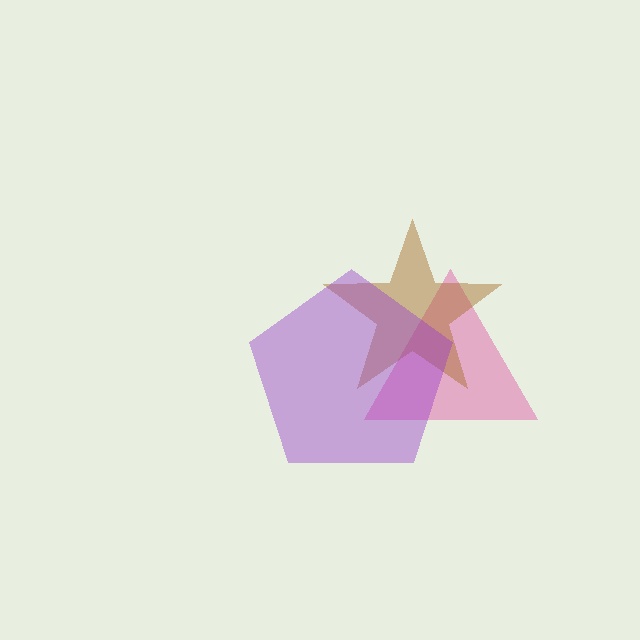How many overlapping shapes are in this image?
There are 3 overlapping shapes in the image.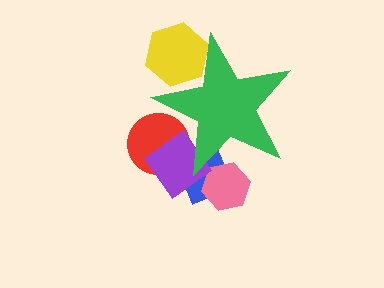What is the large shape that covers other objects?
A green star.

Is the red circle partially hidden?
Yes, the red circle is partially hidden behind the green star.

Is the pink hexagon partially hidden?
Yes, the pink hexagon is partially hidden behind the green star.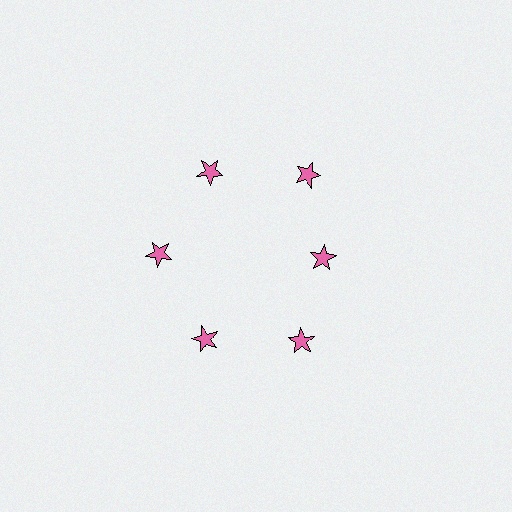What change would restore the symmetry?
The symmetry would be restored by moving it outward, back onto the ring so that all 6 stars sit at equal angles and equal distance from the center.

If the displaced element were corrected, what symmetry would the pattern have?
It would have 6-fold rotational symmetry — the pattern would map onto itself every 60 degrees.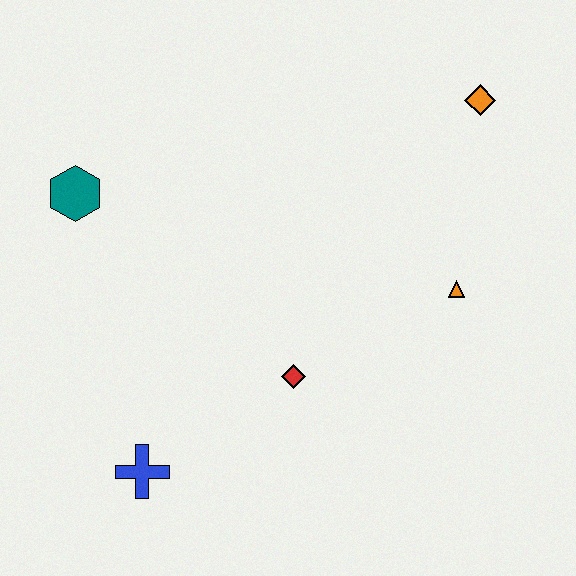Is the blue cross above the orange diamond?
No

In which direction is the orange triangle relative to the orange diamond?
The orange triangle is below the orange diamond.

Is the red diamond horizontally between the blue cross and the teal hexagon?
No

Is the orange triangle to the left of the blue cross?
No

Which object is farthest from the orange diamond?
The blue cross is farthest from the orange diamond.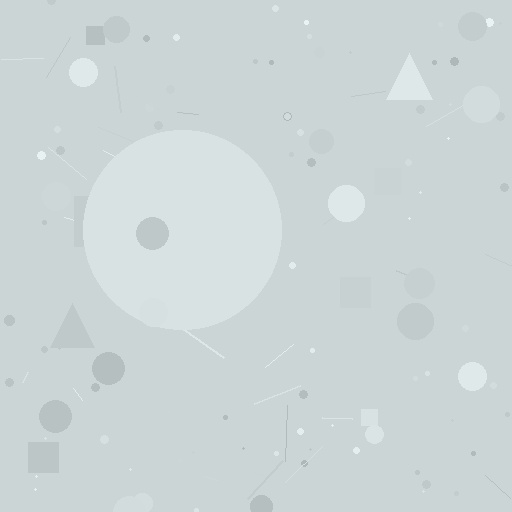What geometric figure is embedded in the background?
A circle is embedded in the background.